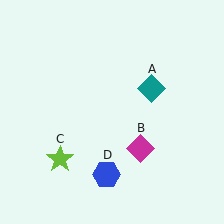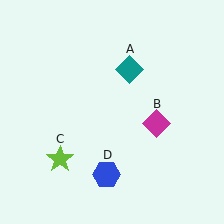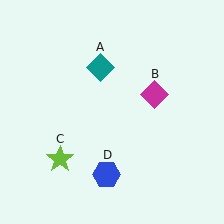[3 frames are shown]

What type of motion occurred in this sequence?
The teal diamond (object A), magenta diamond (object B) rotated counterclockwise around the center of the scene.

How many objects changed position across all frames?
2 objects changed position: teal diamond (object A), magenta diamond (object B).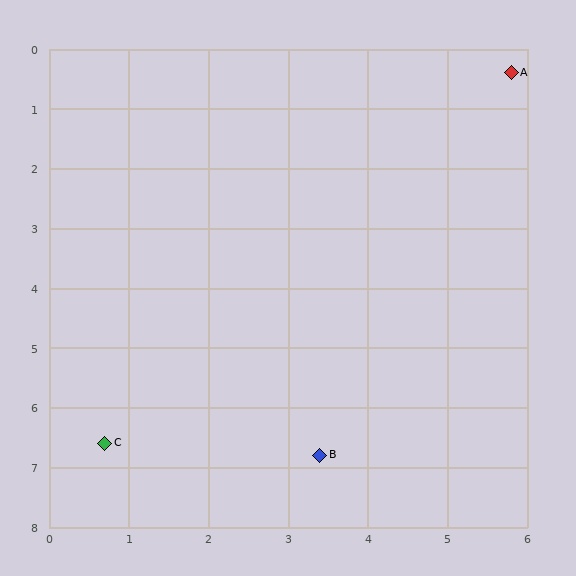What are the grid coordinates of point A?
Point A is at approximately (5.8, 0.4).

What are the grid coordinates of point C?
Point C is at approximately (0.7, 6.6).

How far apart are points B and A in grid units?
Points B and A are about 6.8 grid units apart.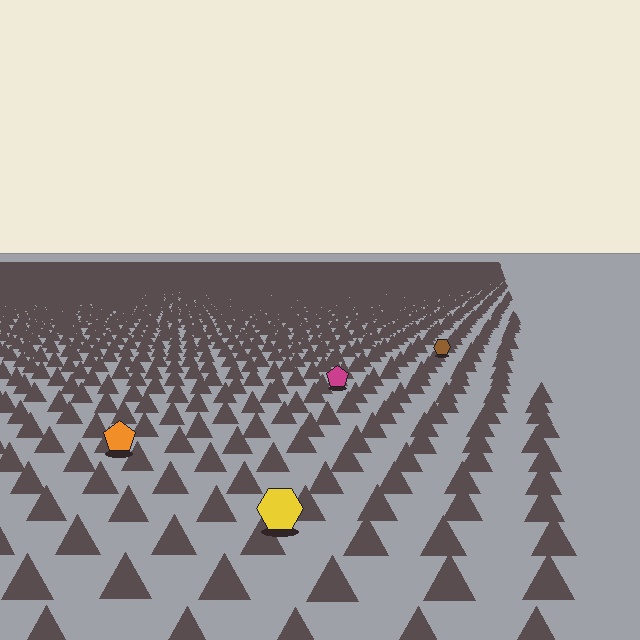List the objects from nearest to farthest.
From nearest to farthest: the yellow hexagon, the orange pentagon, the magenta pentagon, the brown hexagon.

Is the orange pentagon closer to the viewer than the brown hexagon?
Yes. The orange pentagon is closer — you can tell from the texture gradient: the ground texture is coarser near it.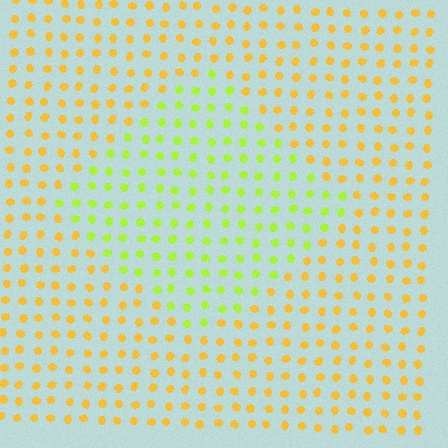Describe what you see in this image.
The image is filled with small yellow elements in a uniform arrangement. A diamond-shaped region is visible where the elements are tinted to a slightly different hue, forming a subtle color boundary.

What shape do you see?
I see a diamond.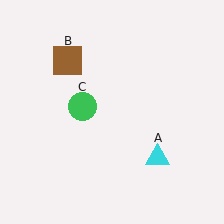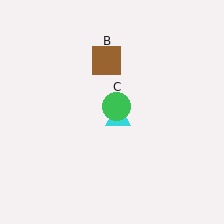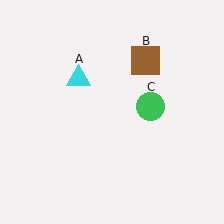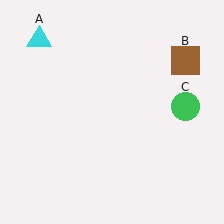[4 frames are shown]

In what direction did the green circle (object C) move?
The green circle (object C) moved right.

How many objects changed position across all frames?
3 objects changed position: cyan triangle (object A), brown square (object B), green circle (object C).